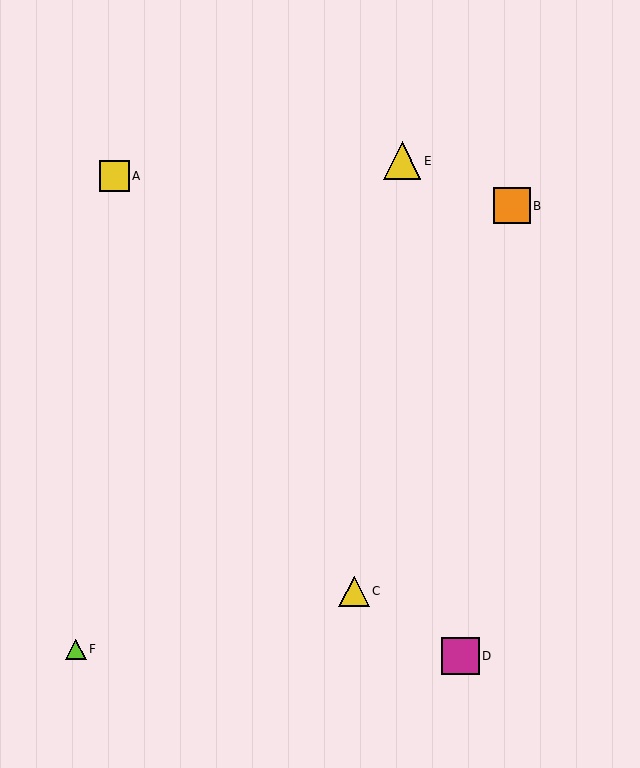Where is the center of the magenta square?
The center of the magenta square is at (460, 656).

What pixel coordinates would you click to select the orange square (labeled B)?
Click at (512, 206) to select the orange square B.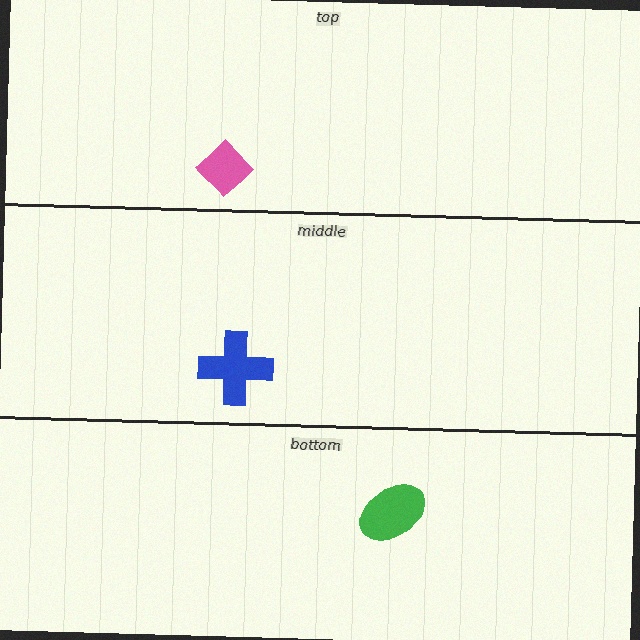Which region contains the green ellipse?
The bottom region.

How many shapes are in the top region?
1.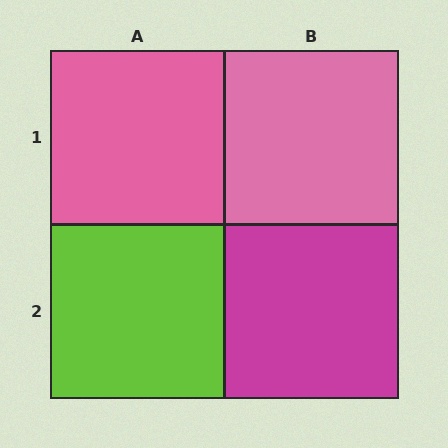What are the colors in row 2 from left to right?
Lime, magenta.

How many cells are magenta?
1 cell is magenta.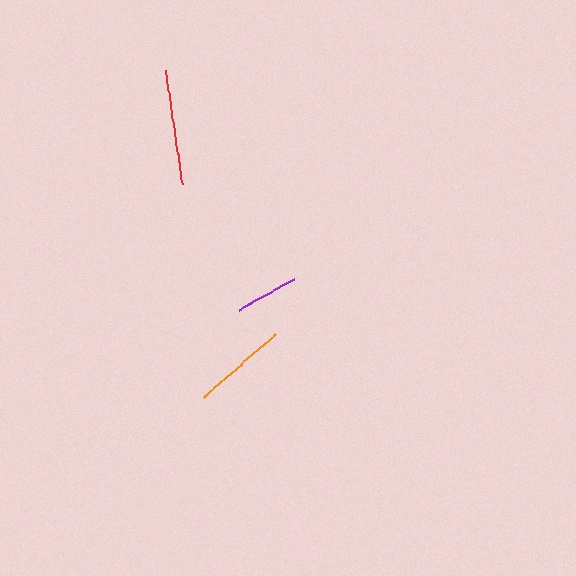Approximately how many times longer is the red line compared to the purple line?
The red line is approximately 1.8 times the length of the purple line.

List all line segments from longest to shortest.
From longest to shortest: red, orange, purple.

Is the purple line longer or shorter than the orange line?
The orange line is longer than the purple line.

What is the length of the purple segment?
The purple segment is approximately 64 pixels long.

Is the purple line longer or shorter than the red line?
The red line is longer than the purple line.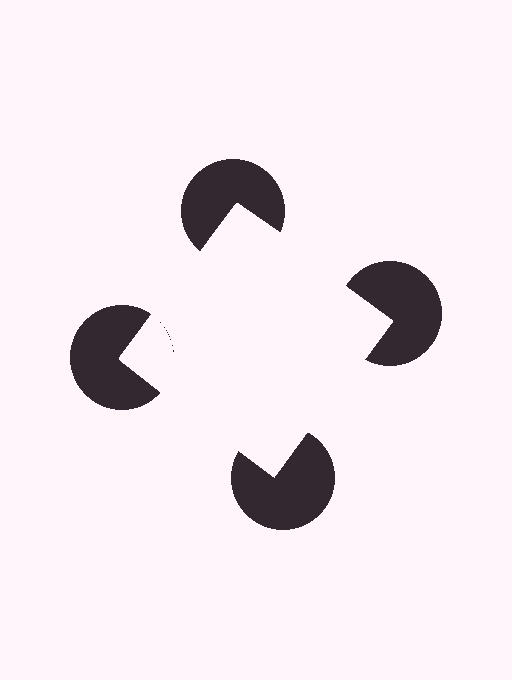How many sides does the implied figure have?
4 sides.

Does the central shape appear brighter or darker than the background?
It typically appears slightly brighter than the background, even though no actual brightness change is drawn.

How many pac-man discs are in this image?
There are 4 — one at each vertex of the illusory square.